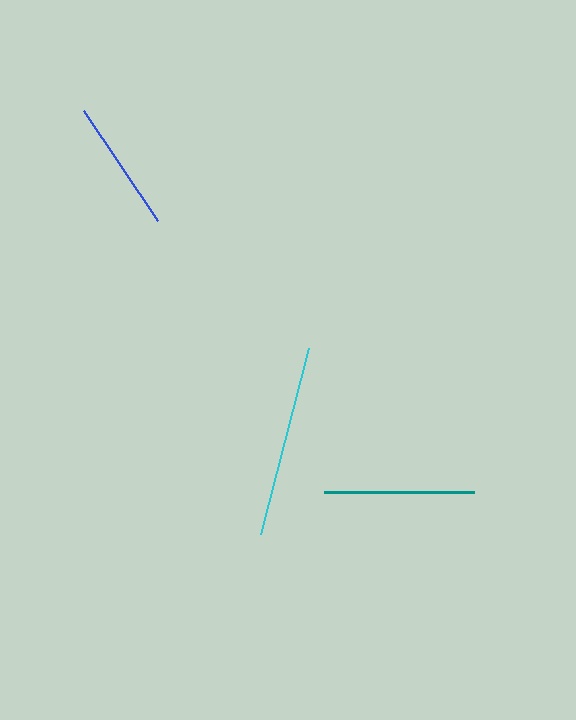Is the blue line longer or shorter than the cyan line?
The cyan line is longer than the blue line.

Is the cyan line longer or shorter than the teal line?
The cyan line is longer than the teal line.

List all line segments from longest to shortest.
From longest to shortest: cyan, teal, blue.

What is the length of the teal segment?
The teal segment is approximately 150 pixels long.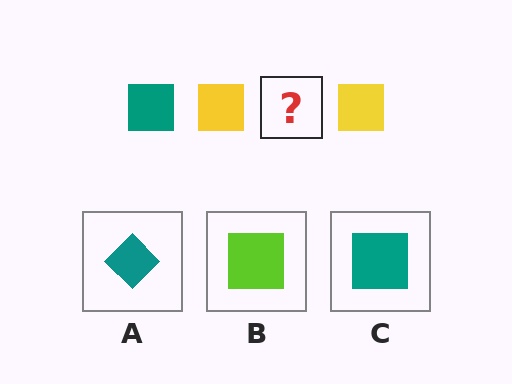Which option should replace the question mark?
Option C.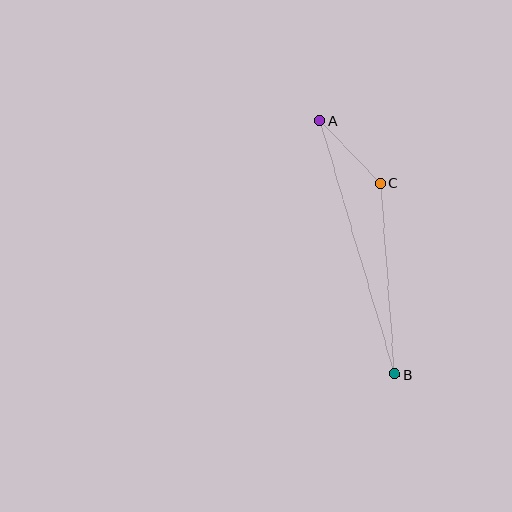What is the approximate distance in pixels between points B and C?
The distance between B and C is approximately 191 pixels.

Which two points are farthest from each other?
Points A and B are farthest from each other.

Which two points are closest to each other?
Points A and C are closest to each other.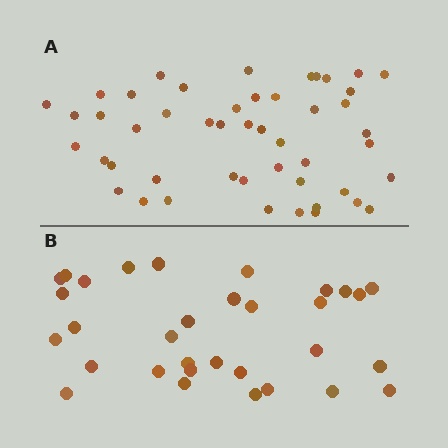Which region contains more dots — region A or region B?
Region A (the top region) has more dots.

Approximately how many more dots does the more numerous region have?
Region A has approximately 15 more dots than region B.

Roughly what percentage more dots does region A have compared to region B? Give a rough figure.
About 50% more.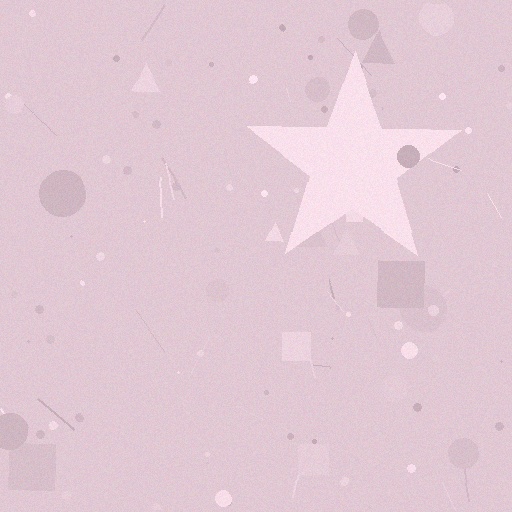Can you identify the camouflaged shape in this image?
The camouflaged shape is a star.